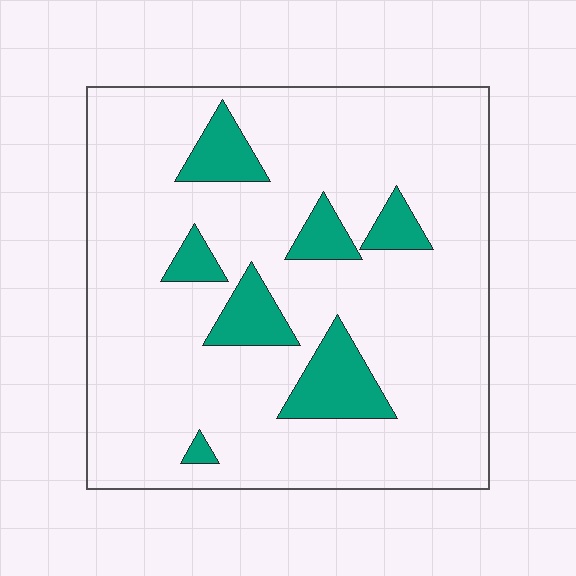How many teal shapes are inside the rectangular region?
7.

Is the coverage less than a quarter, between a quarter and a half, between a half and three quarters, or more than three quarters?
Less than a quarter.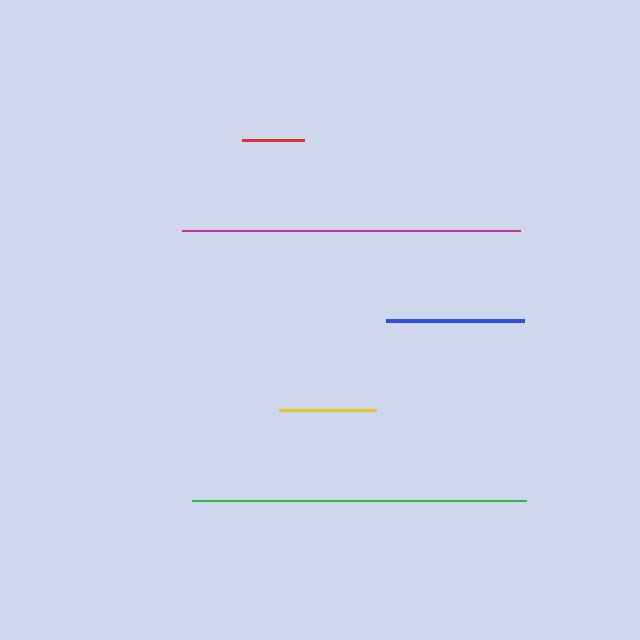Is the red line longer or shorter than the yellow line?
The yellow line is longer than the red line.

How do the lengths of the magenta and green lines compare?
The magenta and green lines are approximately the same length.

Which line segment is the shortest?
The red line is the shortest at approximately 62 pixels.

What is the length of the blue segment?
The blue segment is approximately 139 pixels long.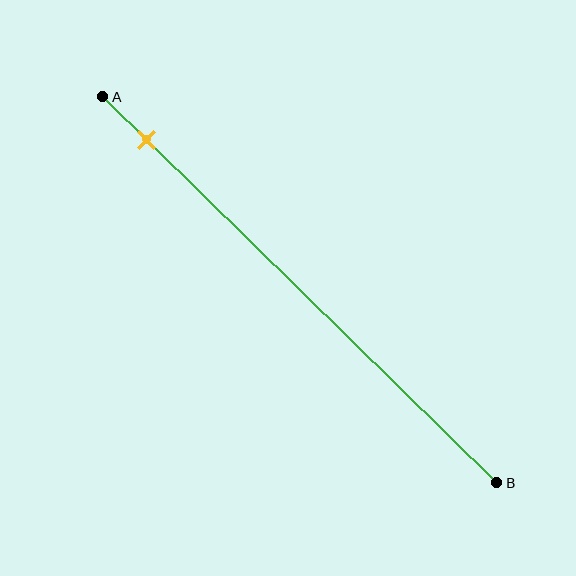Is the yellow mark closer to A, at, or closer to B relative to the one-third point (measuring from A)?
The yellow mark is closer to point A than the one-third point of segment AB.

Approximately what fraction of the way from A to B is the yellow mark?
The yellow mark is approximately 10% of the way from A to B.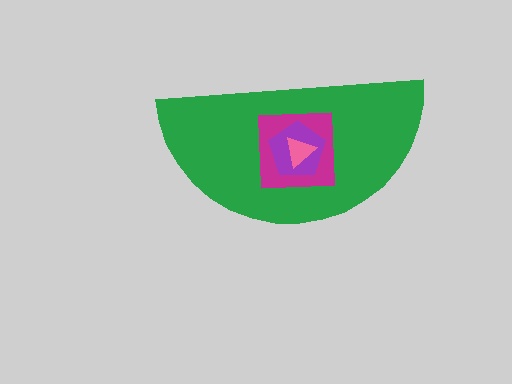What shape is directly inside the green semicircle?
The magenta square.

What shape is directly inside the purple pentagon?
The pink triangle.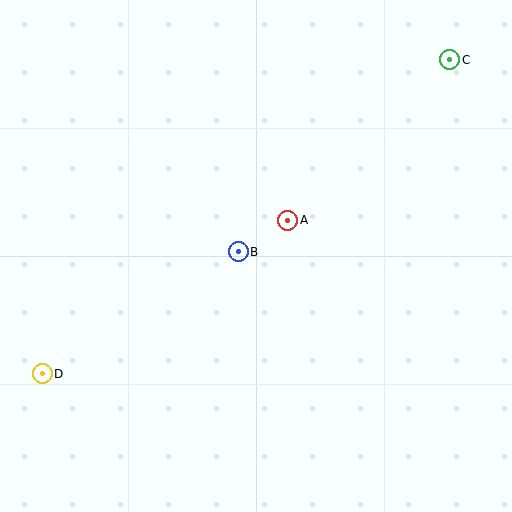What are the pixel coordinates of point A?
Point A is at (288, 220).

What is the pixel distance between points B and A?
The distance between B and A is 59 pixels.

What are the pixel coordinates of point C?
Point C is at (450, 60).